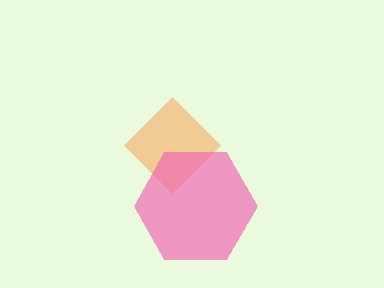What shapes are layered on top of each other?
The layered shapes are: an orange diamond, a pink hexagon.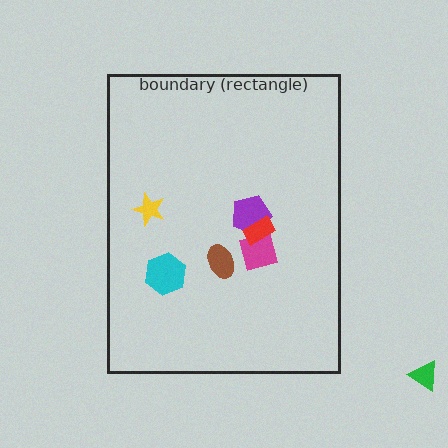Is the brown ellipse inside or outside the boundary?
Inside.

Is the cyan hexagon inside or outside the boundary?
Inside.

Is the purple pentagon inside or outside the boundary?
Inside.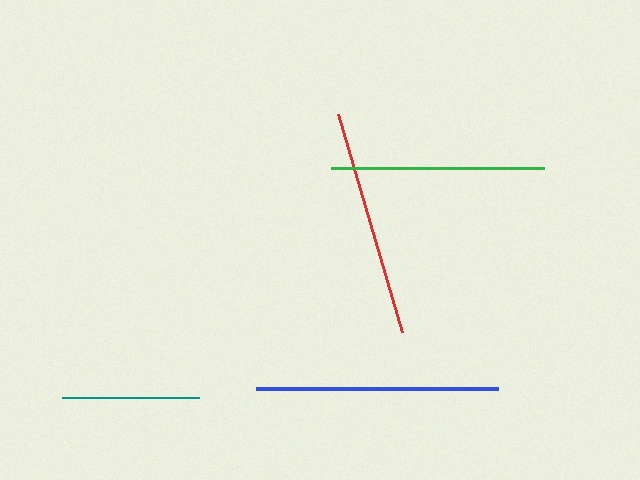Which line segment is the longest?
The blue line is the longest at approximately 242 pixels.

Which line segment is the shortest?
The teal line is the shortest at approximately 136 pixels.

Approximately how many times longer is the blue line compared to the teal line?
The blue line is approximately 1.8 times the length of the teal line.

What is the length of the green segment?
The green segment is approximately 213 pixels long.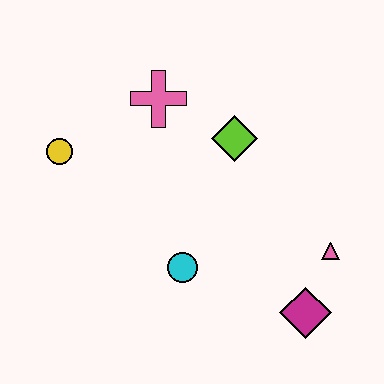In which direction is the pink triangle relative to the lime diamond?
The pink triangle is below the lime diamond.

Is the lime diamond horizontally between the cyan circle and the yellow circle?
No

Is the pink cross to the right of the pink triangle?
No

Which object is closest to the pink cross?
The lime diamond is closest to the pink cross.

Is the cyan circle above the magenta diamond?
Yes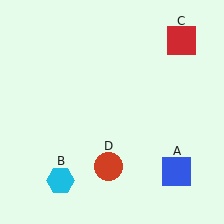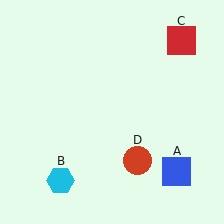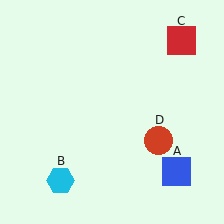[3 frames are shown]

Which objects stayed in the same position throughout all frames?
Blue square (object A) and cyan hexagon (object B) and red square (object C) remained stationary.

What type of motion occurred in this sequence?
The red circle (object D) rotated counterclockwise around the center of the scene.